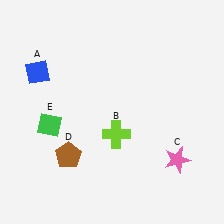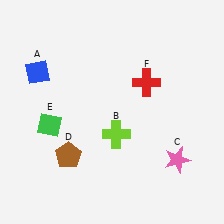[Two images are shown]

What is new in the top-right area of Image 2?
A red cross (F) was added in the top-right area of Image 2.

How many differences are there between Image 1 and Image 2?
There is 1 difference between the two images.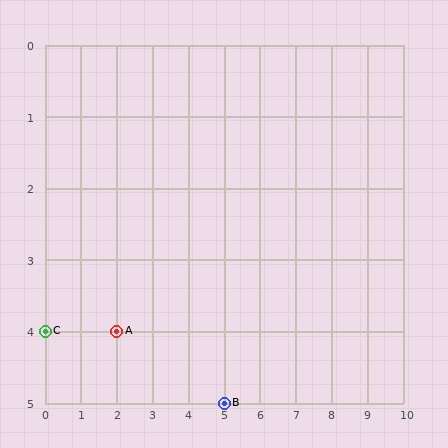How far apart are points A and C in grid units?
Points A and C are 2 columns apart.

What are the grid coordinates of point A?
Point A is at grid coordinates (2, 4).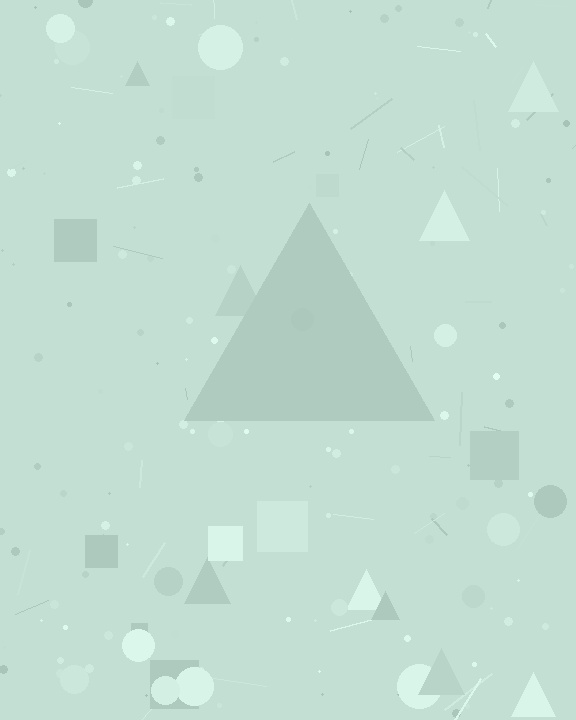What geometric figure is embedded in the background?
A triangle is embedded in the background.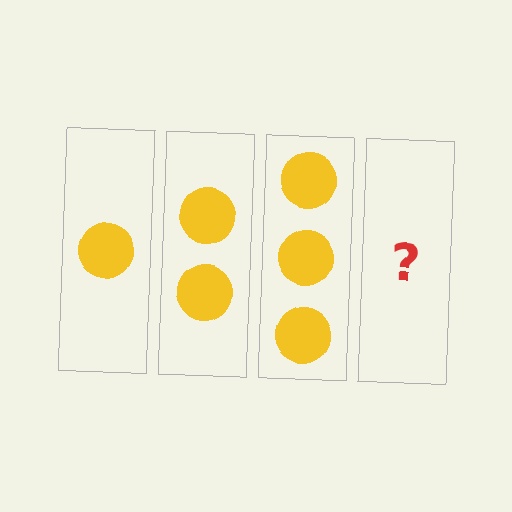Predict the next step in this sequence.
The next step is 4 circles.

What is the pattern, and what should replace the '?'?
The pattern is that each step adds one more circle. The '?' should be 4 circles.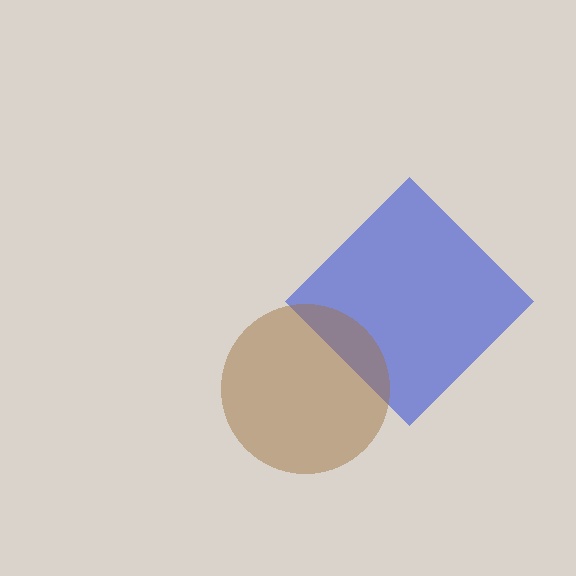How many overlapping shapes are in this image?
There are 2 overlapping shapes in the image.